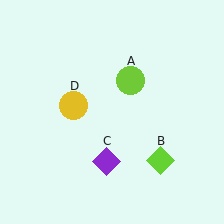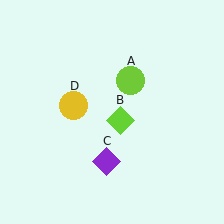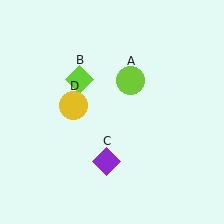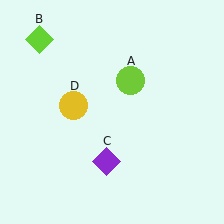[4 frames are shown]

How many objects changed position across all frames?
1 object changed position: lime diamond (object B).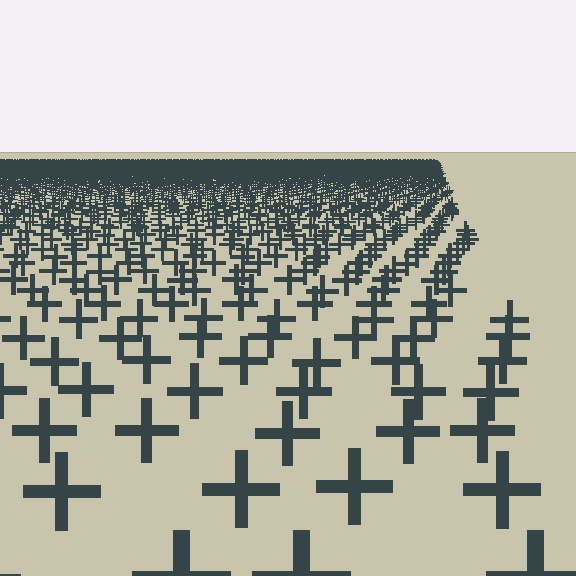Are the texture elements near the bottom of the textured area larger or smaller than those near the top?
Larger. Near the bottom, elements are closer to the viewer and appear at a bigger on-screen size.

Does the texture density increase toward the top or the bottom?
Density increases toward the top.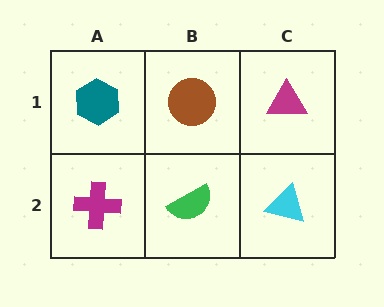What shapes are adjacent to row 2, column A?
A teal hexagon (row 1, column A), a green semicircle (row 2, column B).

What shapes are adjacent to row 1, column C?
A cyan triangle (row 2, column C), a brown circle (row 1, column B).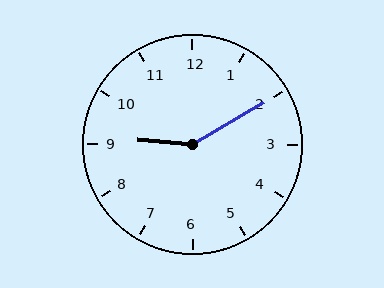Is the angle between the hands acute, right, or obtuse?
It is obtuse.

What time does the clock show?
9:10.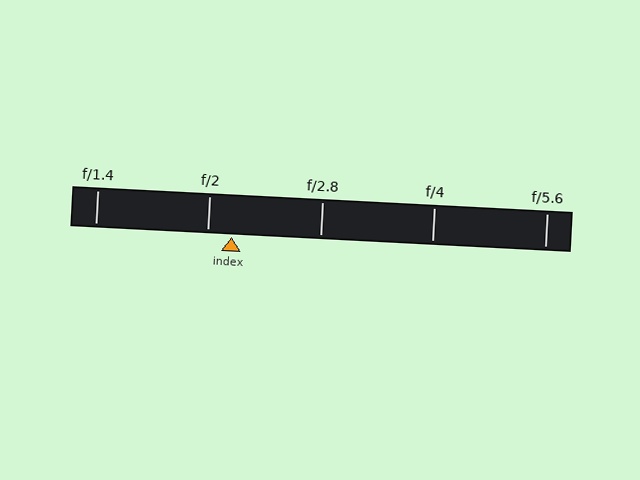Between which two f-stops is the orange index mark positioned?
The index mark is between f/2 and f/2.8.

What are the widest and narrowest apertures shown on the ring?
The widest aperture shown is f/1.4 and the narrowest is f/5.6.